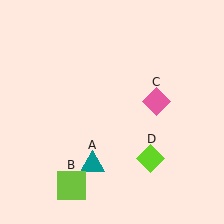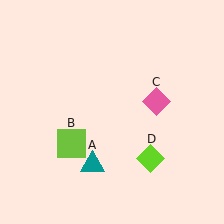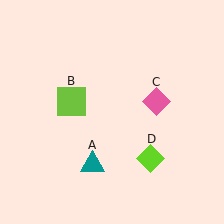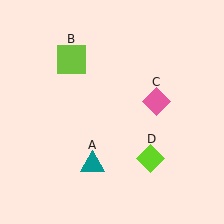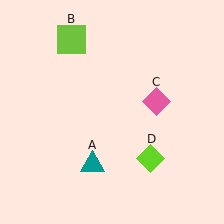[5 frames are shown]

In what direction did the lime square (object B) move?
The lime square (object B) moved up.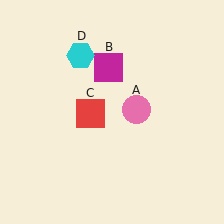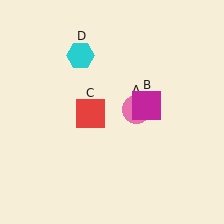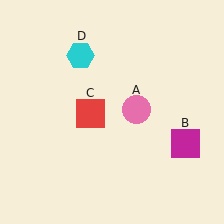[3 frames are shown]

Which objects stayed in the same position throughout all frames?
Pink circle (object A) and red square (object C) and cyan hexagon (object D) remained stationary.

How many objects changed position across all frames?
1 object changed position: magenta square (object B).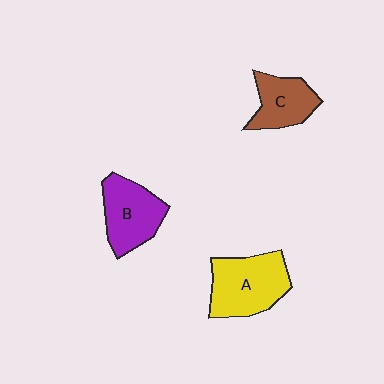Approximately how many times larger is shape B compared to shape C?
Approximately 1.2 times.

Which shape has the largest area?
Shape A (yellow).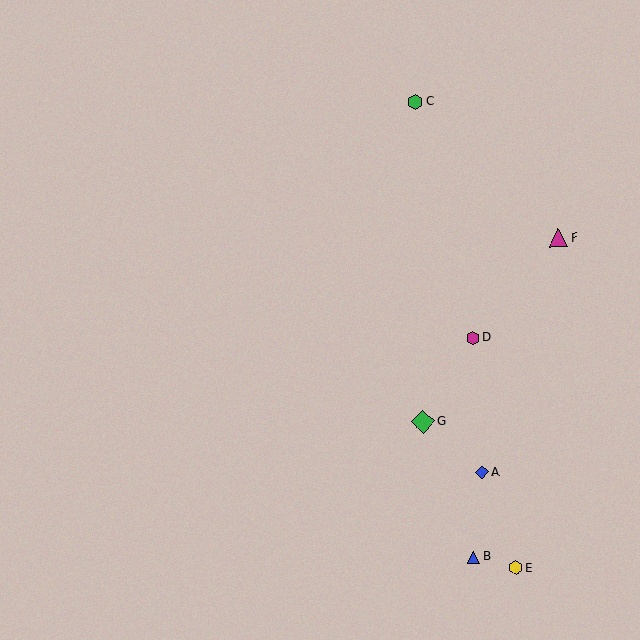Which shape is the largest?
The green diamond (labeled G) is the largest.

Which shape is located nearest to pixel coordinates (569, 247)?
The magenta triangle (labeled F) at (559, 238) is nearest to that location.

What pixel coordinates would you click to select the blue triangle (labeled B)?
Click at (473, 557) to select the blue triangle B.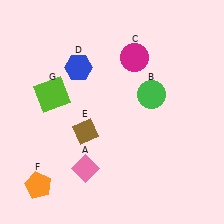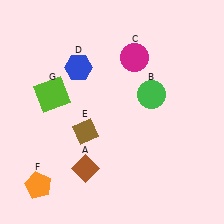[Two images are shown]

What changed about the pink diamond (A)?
In Image 1, A is pink. In Image 2, it changed to brown.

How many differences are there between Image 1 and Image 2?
There is 1 difference between the two images.